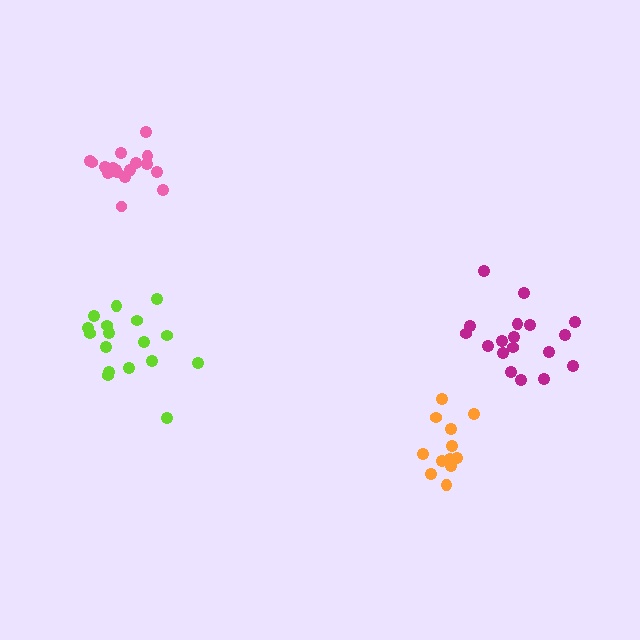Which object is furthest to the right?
The magenta cluster is rightmost.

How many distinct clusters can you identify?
There are 4 distinct clusters.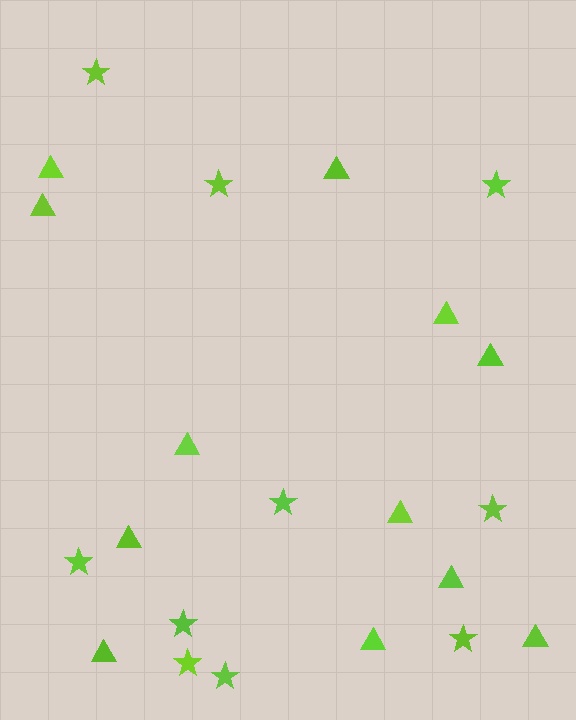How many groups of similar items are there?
There are 2 groups: one group of stars (10) and one group of triangles (12).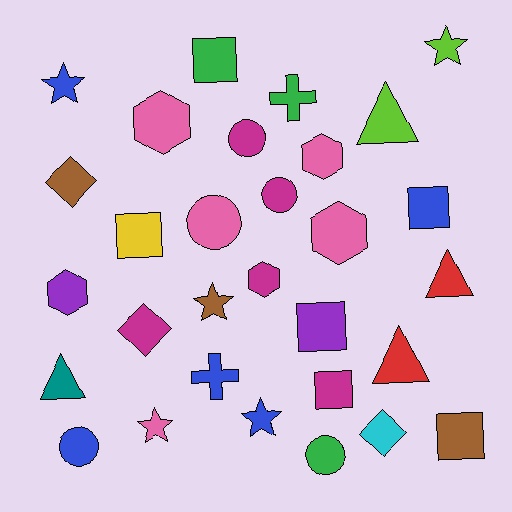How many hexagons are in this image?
There are 5 hexagons.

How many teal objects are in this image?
There is 1 teal object.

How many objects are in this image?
There are 30 objects.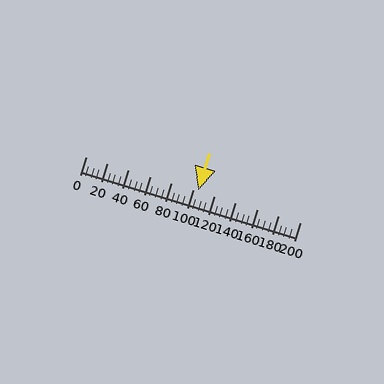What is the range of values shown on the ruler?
The ruler shows values from 0 to 200.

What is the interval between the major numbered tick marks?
The major tick marks are spaced 20 units apart.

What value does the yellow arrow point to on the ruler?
The yellow arrow points to approximately 105.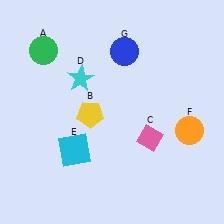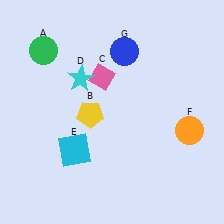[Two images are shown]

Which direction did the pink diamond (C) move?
The pink diamond (C) moved up.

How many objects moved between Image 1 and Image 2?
1 object moved between the two images.